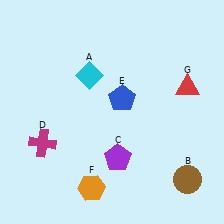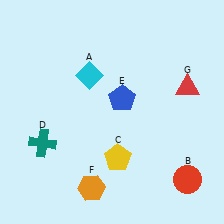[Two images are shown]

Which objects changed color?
B changed from brown to red. C changed from purple to yellow. D changed from magenta to teal.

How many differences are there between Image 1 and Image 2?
There are 3 differences between the two images.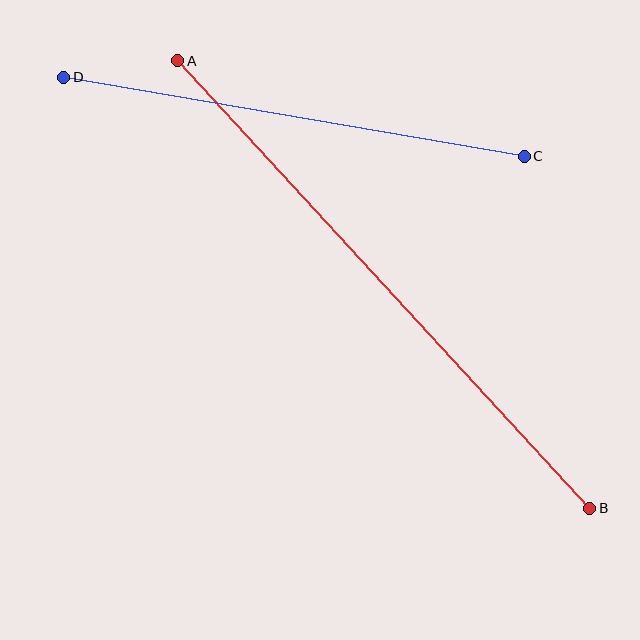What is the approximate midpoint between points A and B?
The midpoint is at approximately (384, 284) pixels.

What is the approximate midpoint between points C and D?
The midpoint is at approximately (294, 117) pixels.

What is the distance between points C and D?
The distance is approximately 467 pixels.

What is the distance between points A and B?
The distance is approximately 608 pixels.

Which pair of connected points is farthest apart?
Points A and B are farthest apart.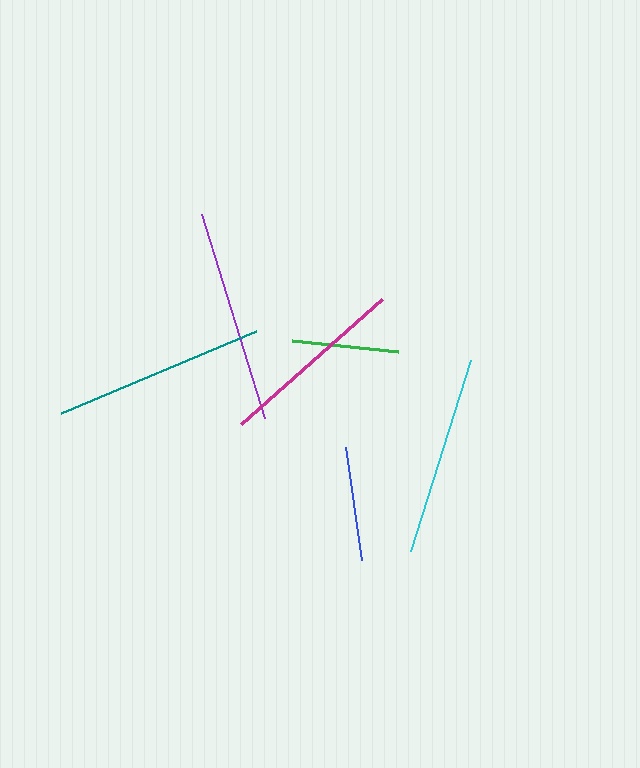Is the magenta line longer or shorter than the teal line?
The teal line is longer than the magenta line.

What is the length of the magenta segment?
The magenta segment is approximately 188 pixels long.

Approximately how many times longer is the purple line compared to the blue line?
The purple line is approximately 1.9 times the length of the blue line.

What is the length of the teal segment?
The teal segment is approximately 212 pixels long.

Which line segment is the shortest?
The green line is the shortest at approximately 106 pixels.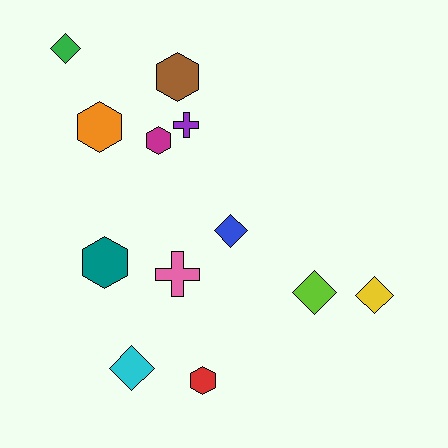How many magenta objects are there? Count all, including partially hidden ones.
There is 1 magenta object.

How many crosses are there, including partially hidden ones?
There are 2 crosses.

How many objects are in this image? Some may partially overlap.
There are 12 objects.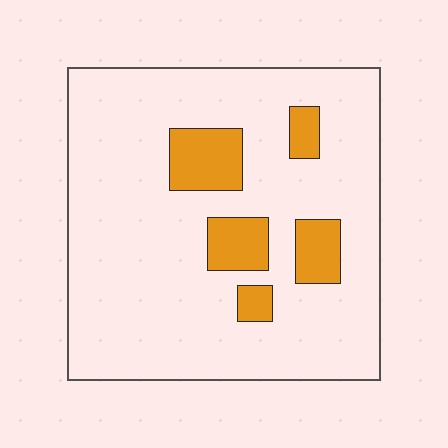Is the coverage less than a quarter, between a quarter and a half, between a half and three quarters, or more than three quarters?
Less than a quarter.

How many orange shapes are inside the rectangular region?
5.